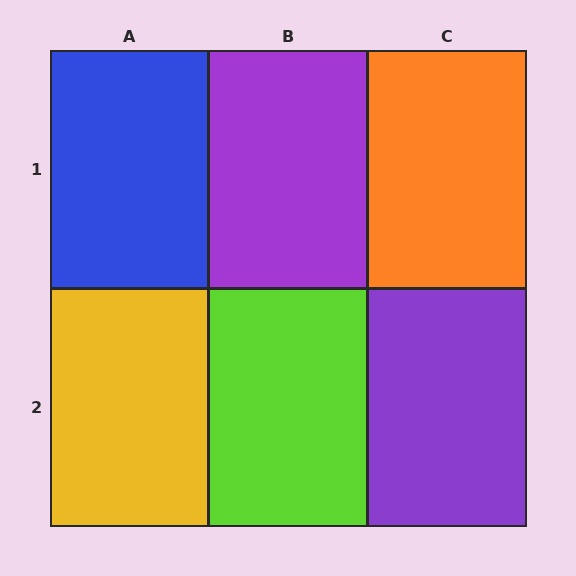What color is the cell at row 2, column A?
Yellow.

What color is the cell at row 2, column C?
Purple.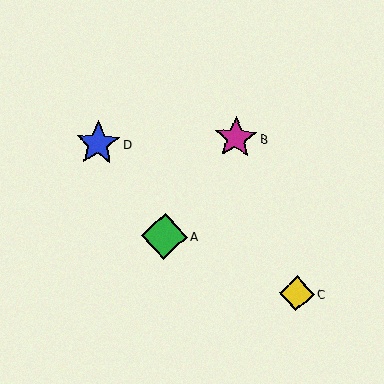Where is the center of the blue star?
The center of the blue star is at (98, 143).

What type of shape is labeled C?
Shape C is a yellow diamond.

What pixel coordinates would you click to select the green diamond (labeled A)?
Click at (164, 236) to select the green diamond A.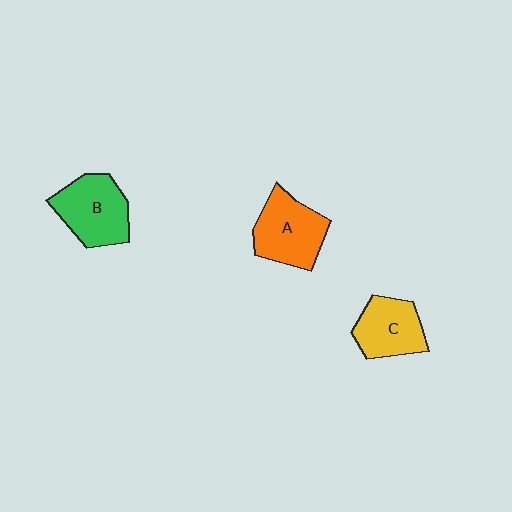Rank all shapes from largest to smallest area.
From largest to smallest: B (green), A (orange), C (yellow).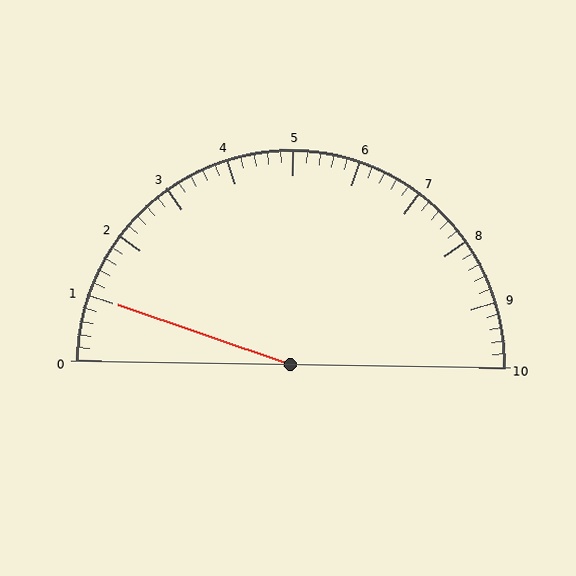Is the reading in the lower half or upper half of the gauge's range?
The reading is in the lower half of the range (0 to 10).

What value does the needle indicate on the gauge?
The needle indicates approximately 1.0.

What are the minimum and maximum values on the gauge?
The gauge ranges from 0 to 10.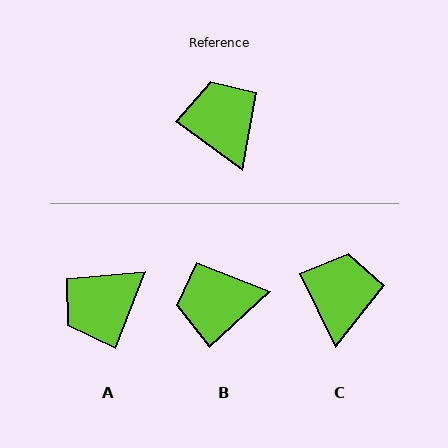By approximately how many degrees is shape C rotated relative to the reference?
Approximately 28 degrees clockwise.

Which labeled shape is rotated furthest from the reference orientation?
A, about 105 degrees away.